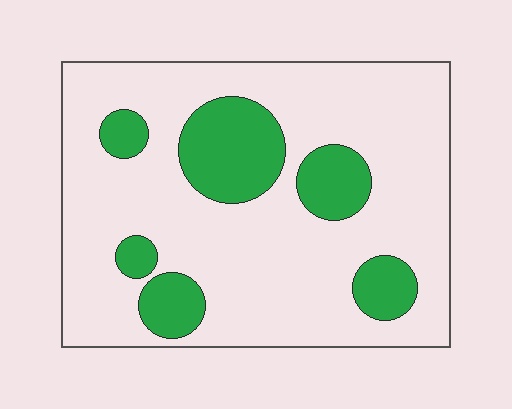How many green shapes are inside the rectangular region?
6.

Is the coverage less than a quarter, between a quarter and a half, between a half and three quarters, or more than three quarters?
Less than a quarter.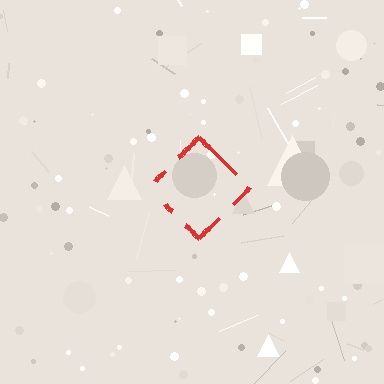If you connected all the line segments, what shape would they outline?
They would outline a diamond.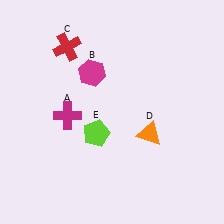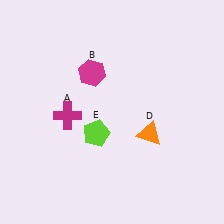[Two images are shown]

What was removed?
The red cross (C) was removed in Image 2.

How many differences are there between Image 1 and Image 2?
There is 1 difference between the two images.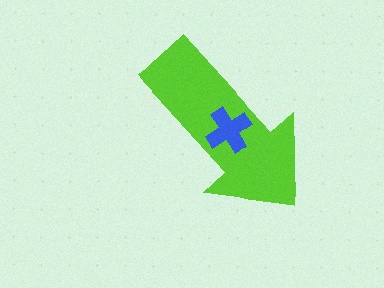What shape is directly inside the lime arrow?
The blue cross.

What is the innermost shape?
The blue cross.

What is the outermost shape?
The lime arrow.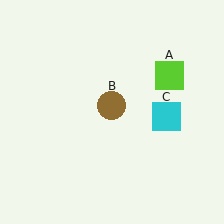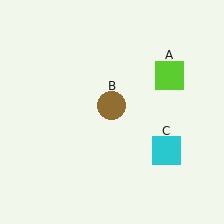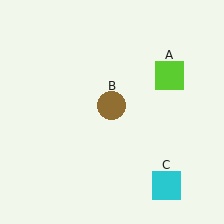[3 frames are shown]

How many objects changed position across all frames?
1 object changed position: cyan square (object C).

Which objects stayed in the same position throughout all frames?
Lime square (object A) and brown circle (object B) remained stationary.